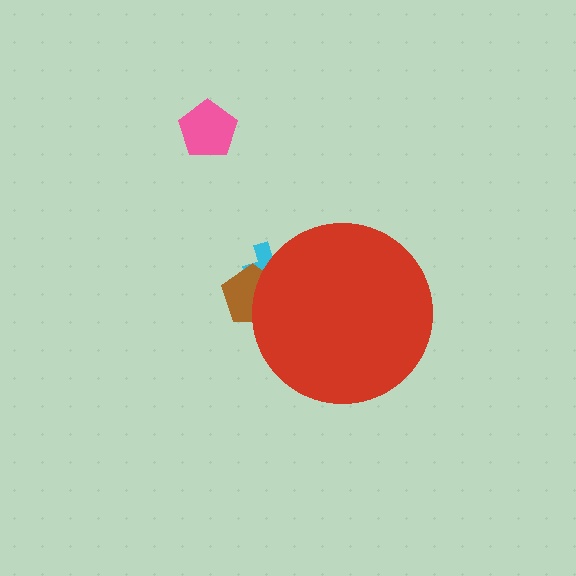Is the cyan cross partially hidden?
Yes, the cyan cross is partially hidden behind the red circle.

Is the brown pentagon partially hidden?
Yes, the brown pentagon is partially hidden behind the red circle.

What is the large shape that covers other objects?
A red circle.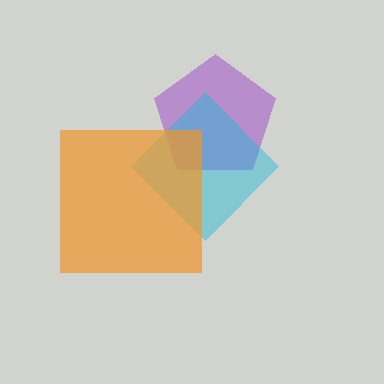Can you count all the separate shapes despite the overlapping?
Yes, there are 3 separate shapes.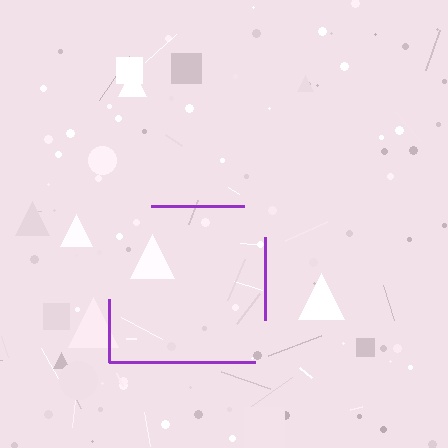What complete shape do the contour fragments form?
The contour fragments form a square.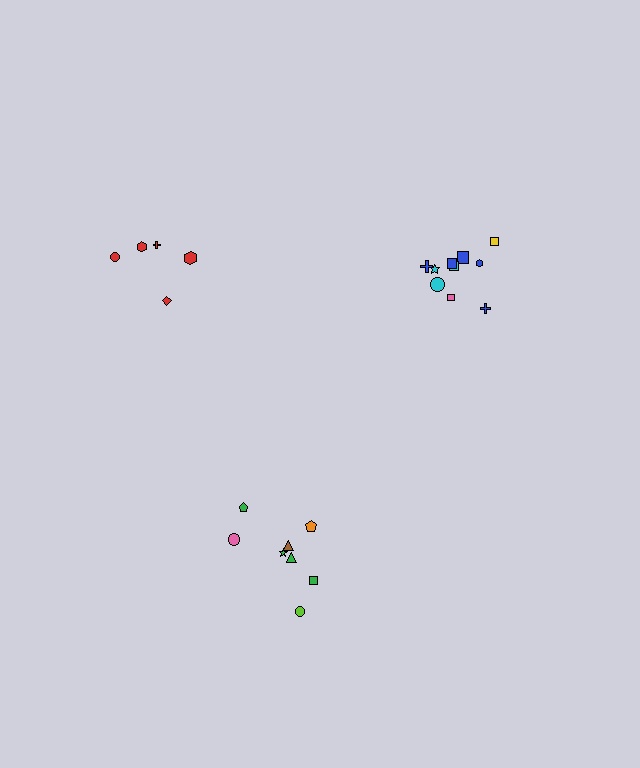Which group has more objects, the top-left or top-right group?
The top-right group.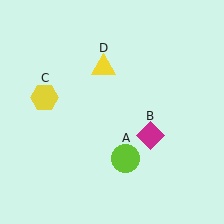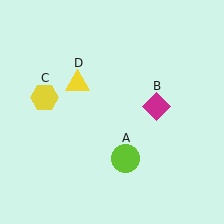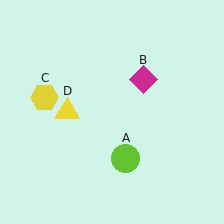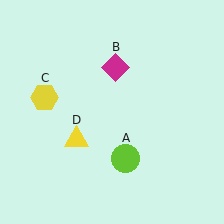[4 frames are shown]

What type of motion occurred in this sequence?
The magenta diamond (object B), yellow triangle (object D) rotated counterclockwise around the center of the scene.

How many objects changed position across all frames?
2 objects changed position: magenta diamond (object B), yellow triangle (object D).